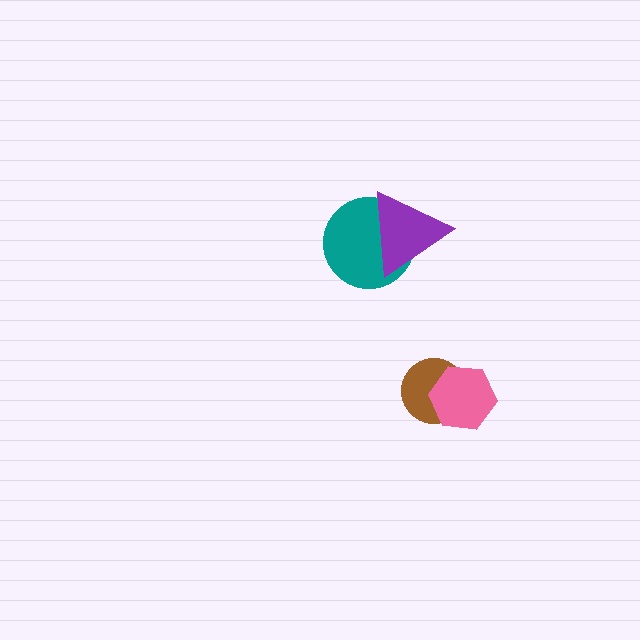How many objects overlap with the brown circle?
1 object overlaps with the brown circle.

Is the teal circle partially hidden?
Yes, it is partially covered by another shape.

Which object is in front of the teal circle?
The purple triangle is in front of the teal circle.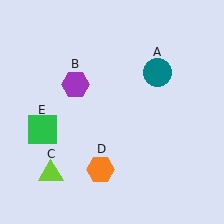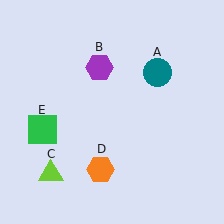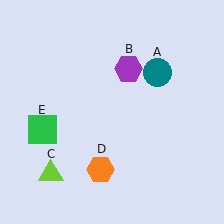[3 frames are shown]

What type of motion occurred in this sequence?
The purple hexagon (object B) rotated clockwise around the center of the scene.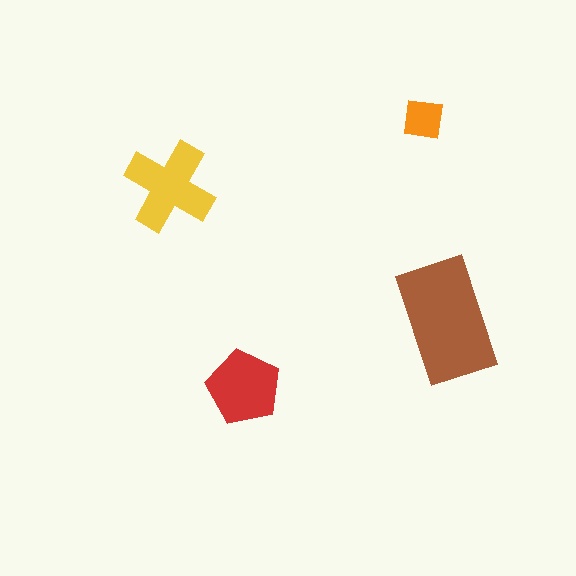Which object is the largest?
The brown rectangle.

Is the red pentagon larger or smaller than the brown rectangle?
Smaller.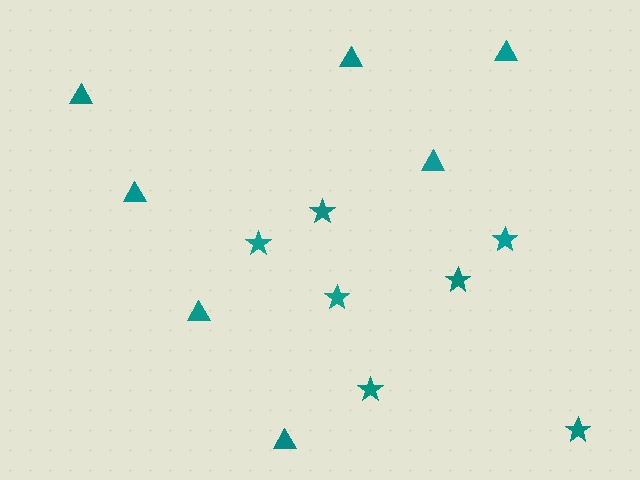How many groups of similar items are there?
There are 2 groups: one group of stars (7) and one group of triangles (7).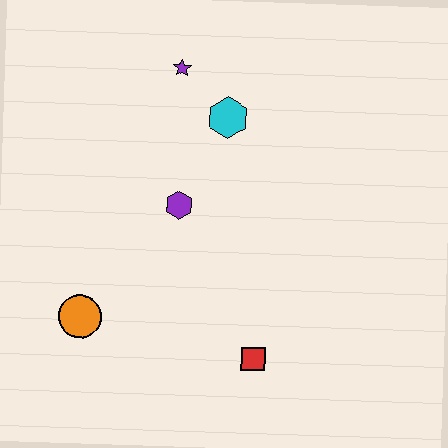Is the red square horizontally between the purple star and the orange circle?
No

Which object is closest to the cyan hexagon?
The purple star is closest to the cyan hexagon.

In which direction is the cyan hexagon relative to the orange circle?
The cyan hexagon is above the orange circle.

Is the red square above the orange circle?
No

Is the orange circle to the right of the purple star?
No